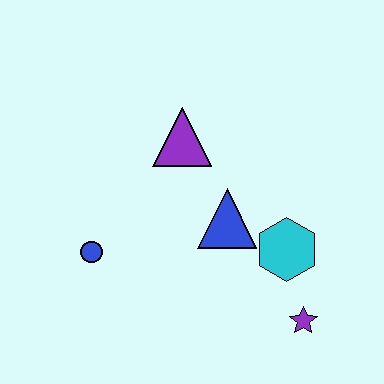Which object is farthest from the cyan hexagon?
The blue circle is farthest from the cyan hexagon.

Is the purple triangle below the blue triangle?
No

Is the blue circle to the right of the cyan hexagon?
No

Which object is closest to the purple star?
The cyan hexagon is closest to the purple star.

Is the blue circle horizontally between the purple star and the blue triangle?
No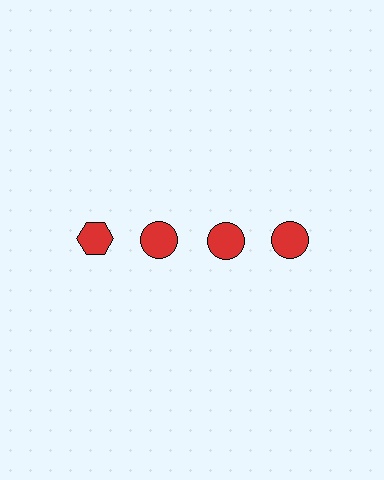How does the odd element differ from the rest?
It has a different shape: hexagon instead of circle.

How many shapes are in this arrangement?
There are 4 shapes arranged in a grid pattern.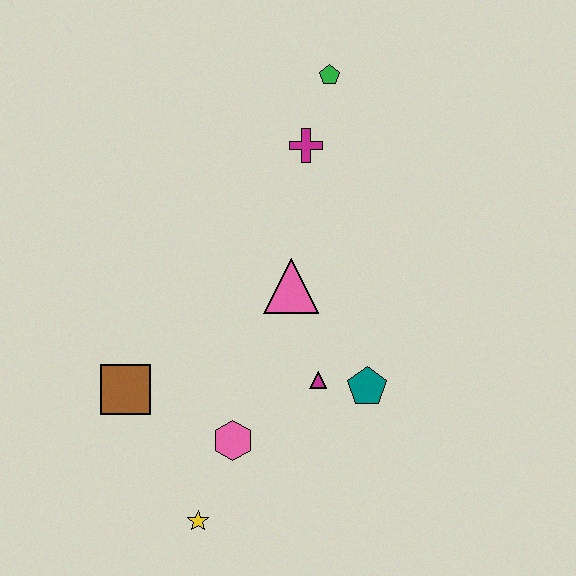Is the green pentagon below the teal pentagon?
No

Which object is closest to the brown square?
The pink hexagon is closest to the brown square.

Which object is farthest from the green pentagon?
The yellow star is farthest from the green pentagon.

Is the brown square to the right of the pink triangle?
No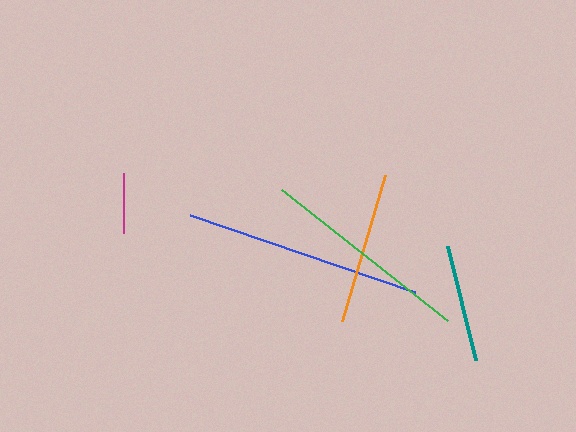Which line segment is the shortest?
The magenta line is the shortest at approximately 60 pixels.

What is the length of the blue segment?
The blue segment is approximately 237 pixels long.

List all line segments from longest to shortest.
From longest to shortest: blue, green, orange, teal, magenta.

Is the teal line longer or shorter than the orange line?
The orange line is longer than the teal line.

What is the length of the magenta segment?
The magenta segment is approximately 60 pixels long.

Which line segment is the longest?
The blue line is the longest at approximately 237 pixels.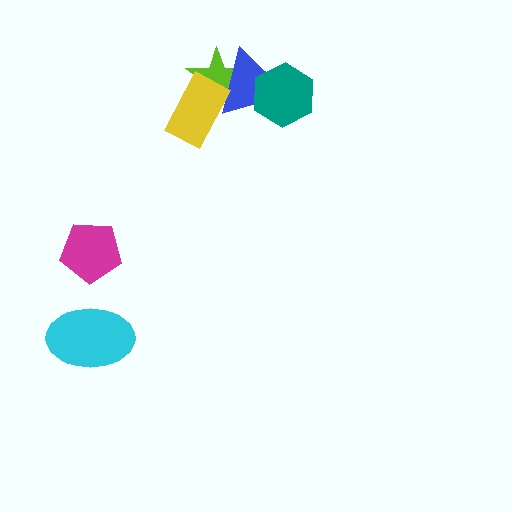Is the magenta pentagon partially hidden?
No, no other shape covers it.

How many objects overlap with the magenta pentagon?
0 objects overlap with the magenta pentagon.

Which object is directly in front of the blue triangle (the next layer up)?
The teal hexagon is directly in front of the blue triangle.